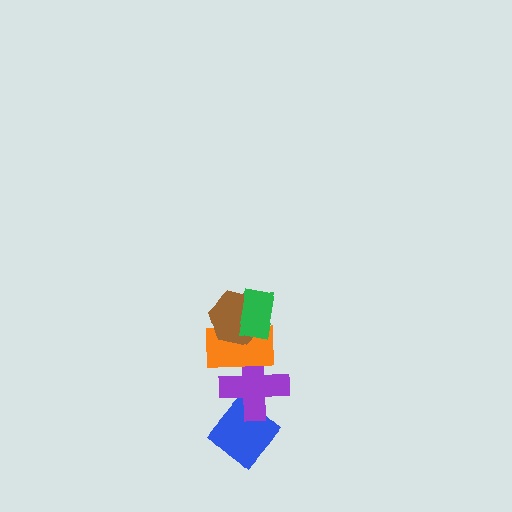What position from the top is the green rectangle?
The green rectangle is 1st from the top.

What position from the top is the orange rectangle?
The orange rectangle is 3rd from the top.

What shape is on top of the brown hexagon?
The green rectangle is on top of the brown hexagon.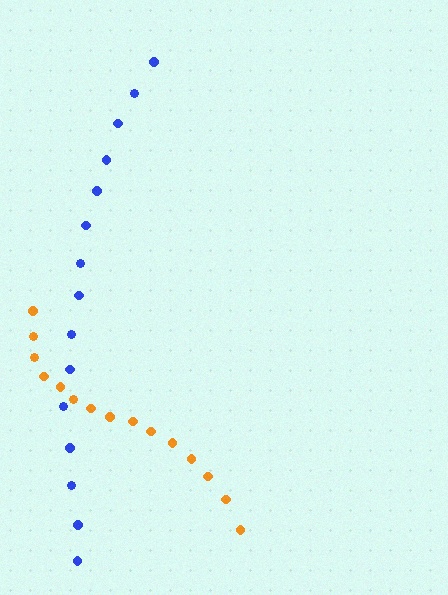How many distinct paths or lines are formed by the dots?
There are 2 distinct paths.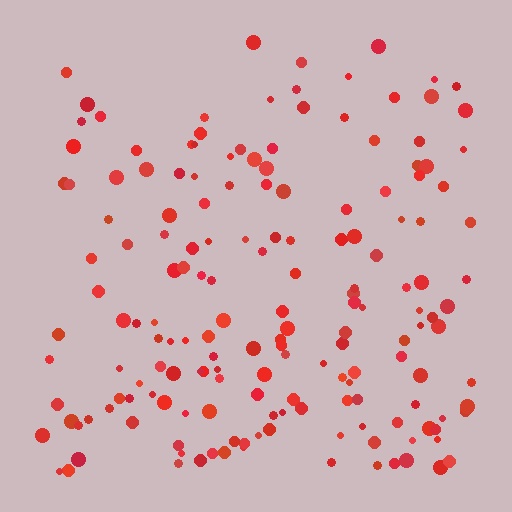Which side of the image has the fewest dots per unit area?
The top.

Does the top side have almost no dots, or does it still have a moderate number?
Still a moderate number, just noticeably fewer than the bottom.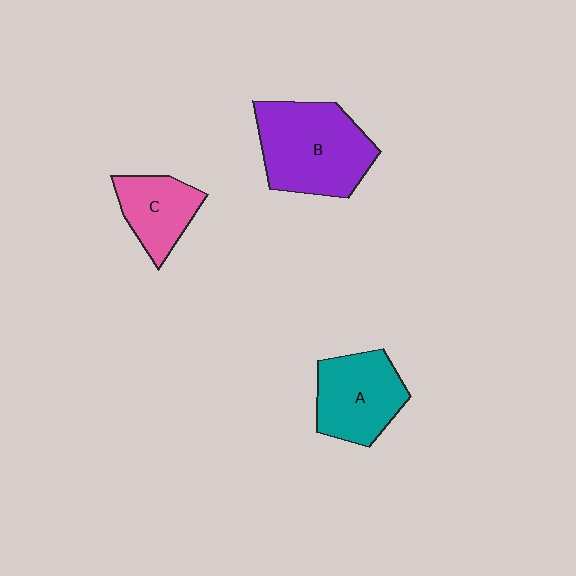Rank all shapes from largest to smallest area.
From largest to smallest: B (purple), A (teal), C (pink).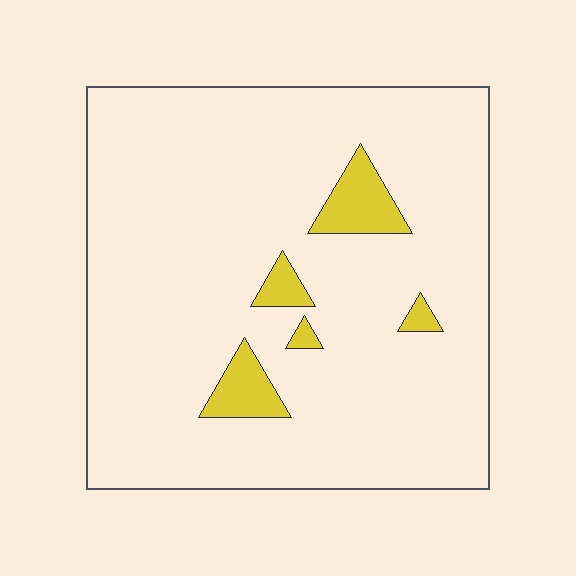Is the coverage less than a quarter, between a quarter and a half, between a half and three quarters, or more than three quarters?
Less than a quarter.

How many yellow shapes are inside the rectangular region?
5.